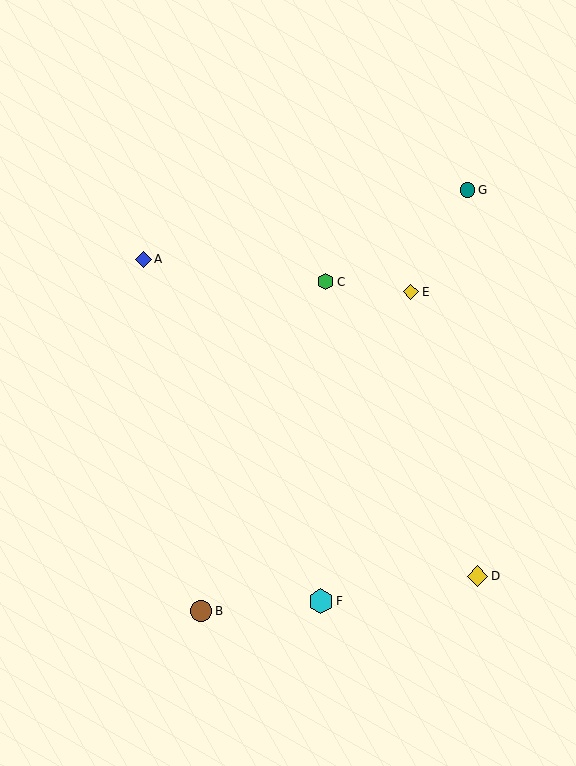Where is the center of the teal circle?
The center of the teal circle is at (468, 190).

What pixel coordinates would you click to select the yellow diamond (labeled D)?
Click at (477, 576) to select the yellow diamond D.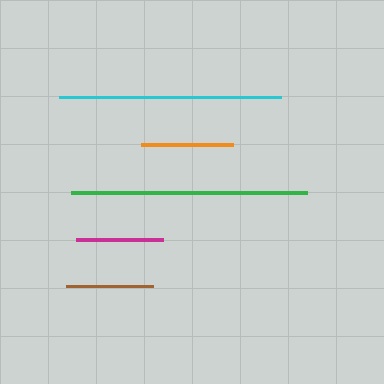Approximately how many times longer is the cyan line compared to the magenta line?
The cyan line is approximately 2.6 times the length of the magenta line.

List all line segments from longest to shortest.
From longest to shortest: green, cyan, orange, brown, magenta.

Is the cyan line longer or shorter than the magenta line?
The cyan line is longer than the magenta line.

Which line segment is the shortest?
The magenta line is the shortest at approximately 87 pixels.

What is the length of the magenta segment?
The magenta segment is approximately 87 pixels long.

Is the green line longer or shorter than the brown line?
The green line is longer than the brown line.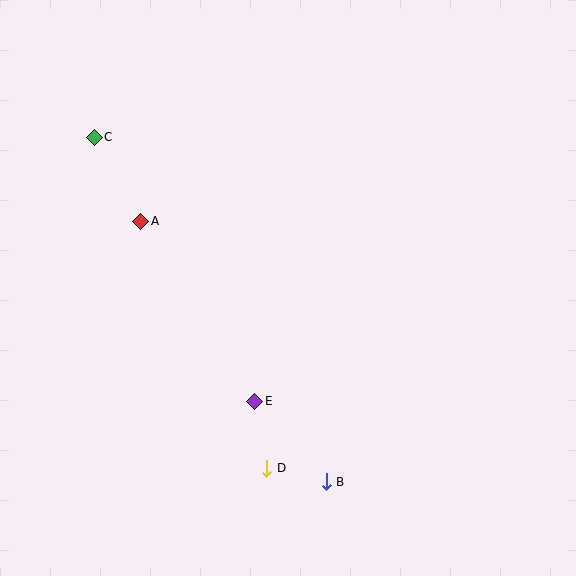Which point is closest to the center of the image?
Point E at (255, 401) is closest to the center.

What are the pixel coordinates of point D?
Point D is at (267, 468).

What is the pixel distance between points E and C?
The distance between E and C is 309 pixels.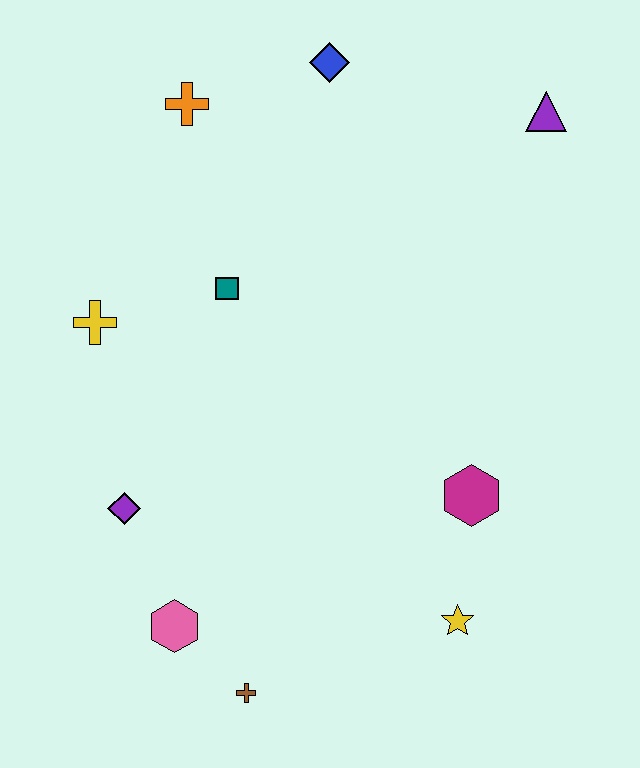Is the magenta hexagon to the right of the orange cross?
Yes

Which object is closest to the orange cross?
The blue diamond is closest to the orange cross.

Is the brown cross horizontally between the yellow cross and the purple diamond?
No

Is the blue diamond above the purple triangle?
Yes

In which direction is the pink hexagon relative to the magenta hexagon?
The pink hexagon is to the left of the magenta hexagon.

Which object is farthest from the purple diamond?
The purple triangle is farthest from the purple diamond.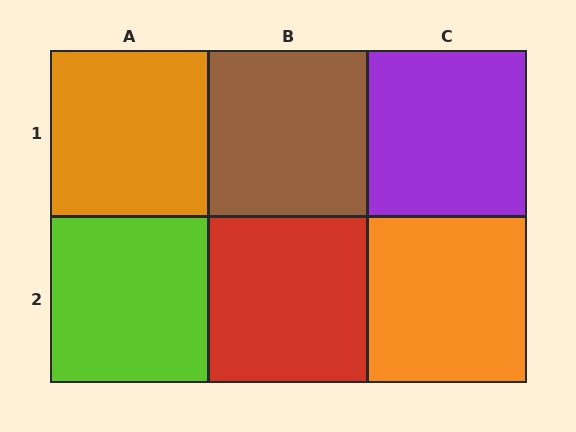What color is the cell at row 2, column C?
Orange.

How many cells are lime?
1 cell is lime.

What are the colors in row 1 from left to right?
Orange, brown, purple.